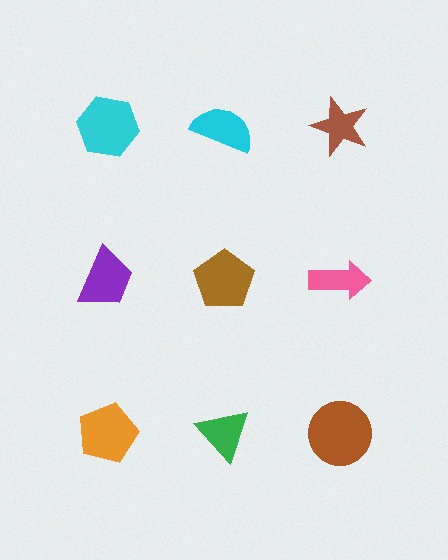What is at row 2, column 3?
A pink arrow.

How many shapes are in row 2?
3 shapes.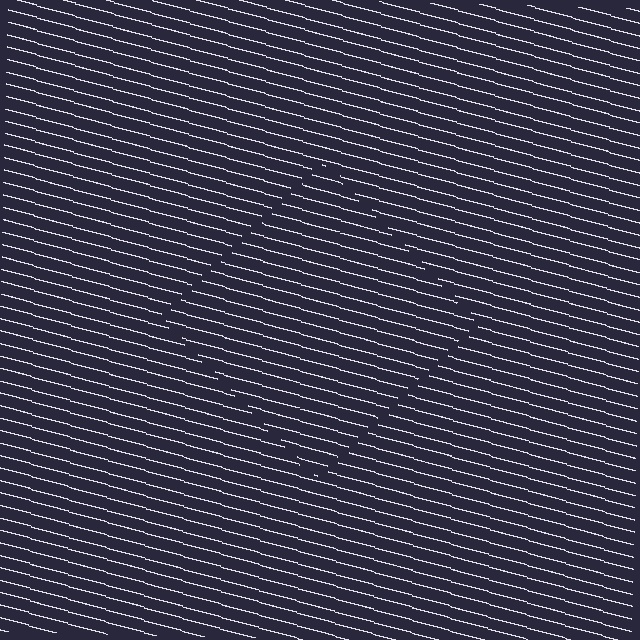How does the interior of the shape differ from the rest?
The interior of the shape contains the same grating, shifted by half a period — the contour is defined by the phase discontinuity where line-ends from the inner and outer gratings abut.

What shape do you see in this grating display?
An illusory square. The interior of the shape contains the same grating, shifted by half a period — the contour is defined by the phase discontinuity where line-ends from the inner and outer gratings abut.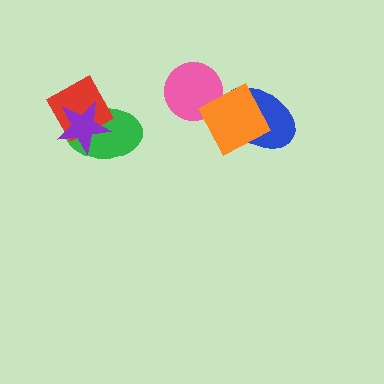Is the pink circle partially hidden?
Yes, it is partially covered by another shape.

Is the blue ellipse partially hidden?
Yes, it is partially covered by another shape.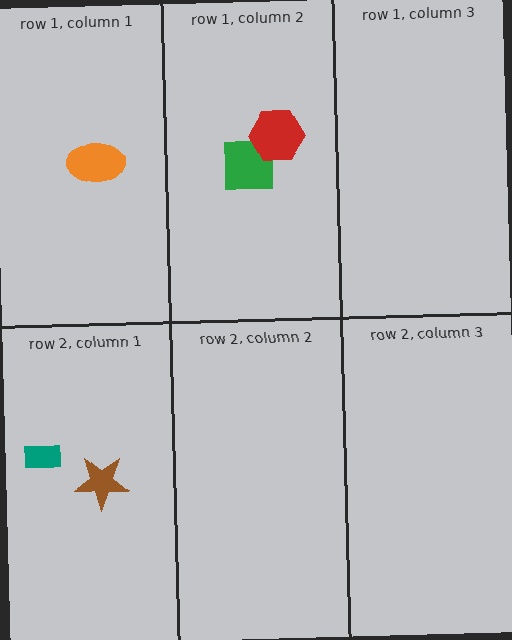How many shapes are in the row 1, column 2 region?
2.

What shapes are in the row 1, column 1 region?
The orange ellipse.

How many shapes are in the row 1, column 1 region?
1.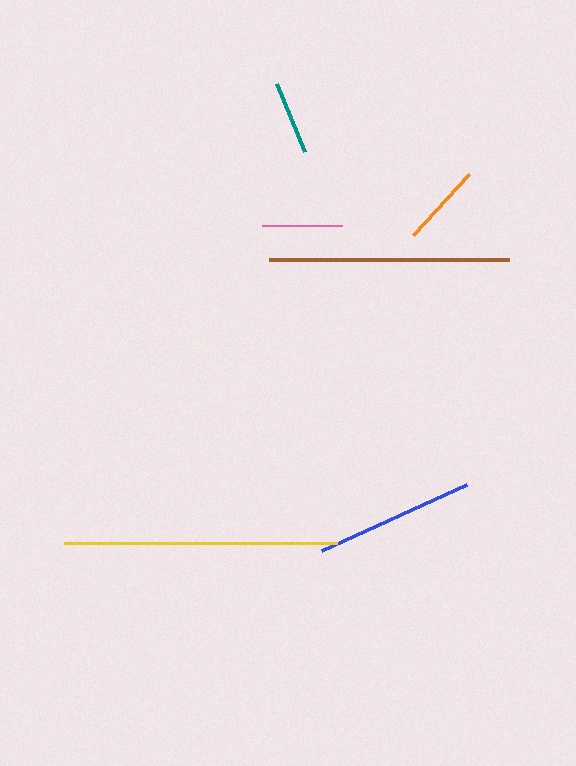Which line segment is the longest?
The yellow line is the longest at approximately 273 pixels.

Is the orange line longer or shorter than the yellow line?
The yellow line is longer than the orange line.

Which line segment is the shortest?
The teal line is the shortest at approximately 73 pixels.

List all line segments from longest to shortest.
From longest to shortest: yellow, brown, blue, orange, pink, teal.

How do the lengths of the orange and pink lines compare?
The orange and pink lines are approximately the same length.